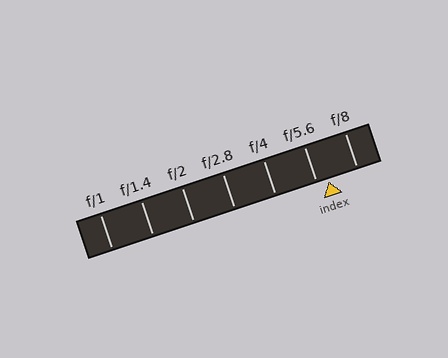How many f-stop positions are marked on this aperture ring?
There are 7 f-stop positions marked.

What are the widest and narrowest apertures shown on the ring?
The widest aperture shown is f/1 and the narrowest is f/8.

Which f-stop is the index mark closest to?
The index mark is closest to f/5.6.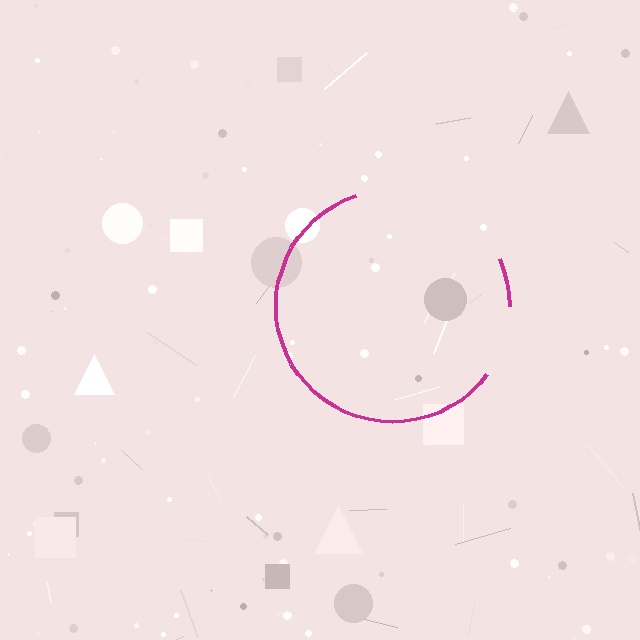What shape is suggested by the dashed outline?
The dashed outline suggests a circle.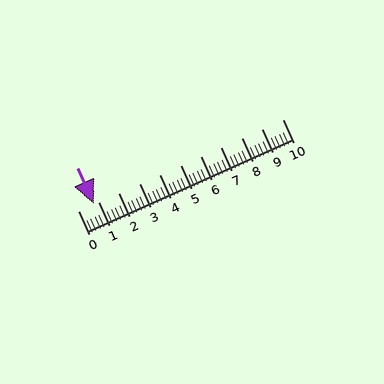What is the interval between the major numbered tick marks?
The major tick marks are spaced 1 units apart.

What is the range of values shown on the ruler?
The ruler shows values from 0 to 10.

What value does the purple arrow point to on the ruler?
The purple arrow points to approximately 0.8.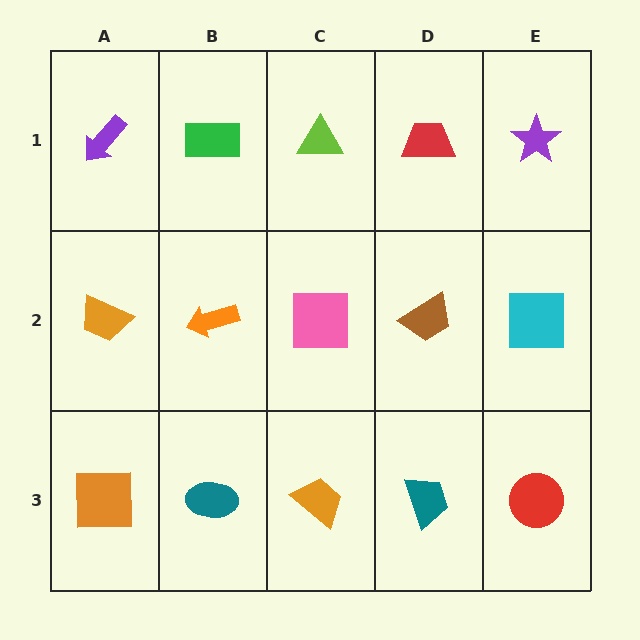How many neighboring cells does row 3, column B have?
3.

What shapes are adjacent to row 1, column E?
A cyan square (row 2, column E), a red trapezoid (row 1, column D).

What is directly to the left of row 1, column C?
A green rectangle.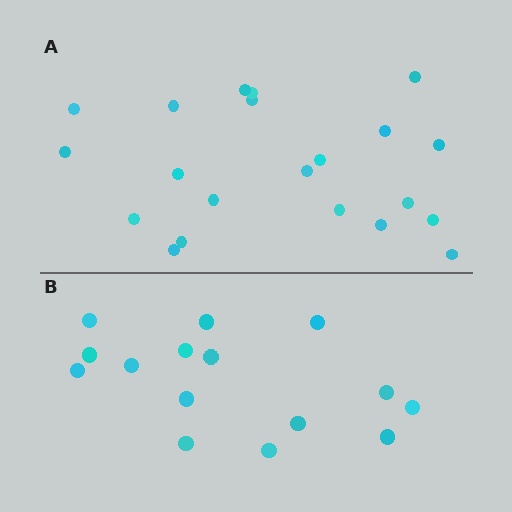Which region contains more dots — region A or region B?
Region A (the top region) has more dots.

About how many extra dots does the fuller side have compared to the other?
Region A has about 6 more dots than region B.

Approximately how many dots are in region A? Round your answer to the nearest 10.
About 20 dots. (The exact count is 21, which rounds to 20.)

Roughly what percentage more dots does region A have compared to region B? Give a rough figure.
About 40% more.